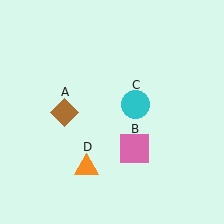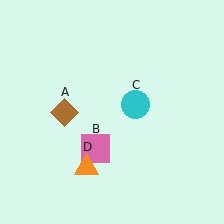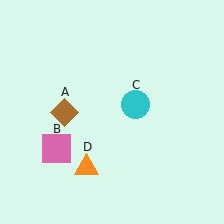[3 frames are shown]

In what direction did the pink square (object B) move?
The pink square (object B) moved left.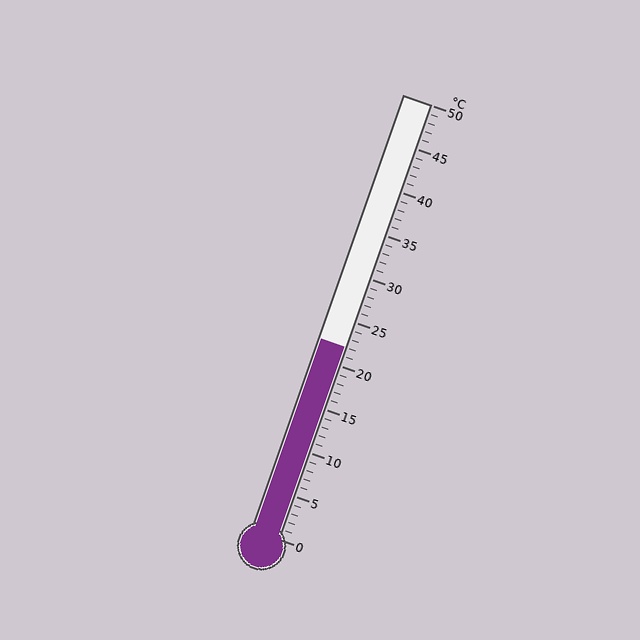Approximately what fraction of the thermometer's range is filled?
The thermometer is filled to approximately 45% of its range.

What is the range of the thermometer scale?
The thermometer scale ranges from 0°C to 50°C.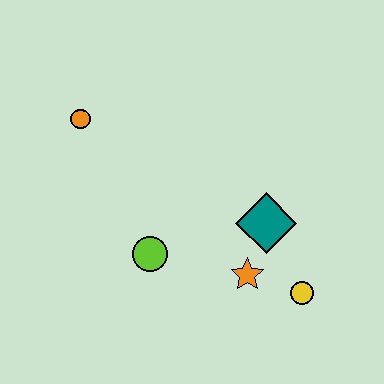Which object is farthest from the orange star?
The orange circle is farthest from the orange star.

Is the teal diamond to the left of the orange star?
No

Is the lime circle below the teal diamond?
Yes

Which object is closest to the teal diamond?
The orange star is closest to the teal diamond.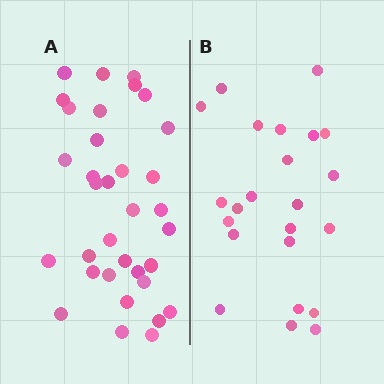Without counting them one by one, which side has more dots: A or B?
Region A (the left region) has more dots.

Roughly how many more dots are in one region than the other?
Region A has roughly 12 or so more dots than region B.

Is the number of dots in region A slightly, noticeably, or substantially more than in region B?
Region A has substantially more. The ratio is roughly 1.5 to 1.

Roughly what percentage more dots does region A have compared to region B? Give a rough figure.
About 50% more.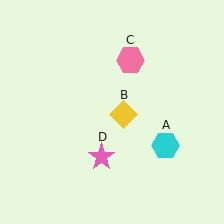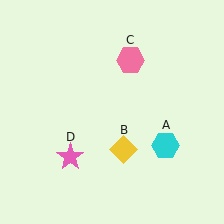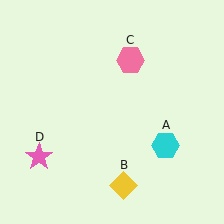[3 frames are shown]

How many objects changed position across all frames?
2 objects changed position: yellow diamond (object B), pink star (object D).